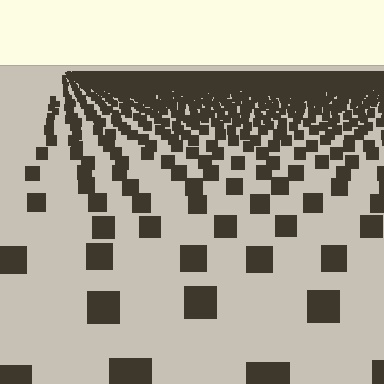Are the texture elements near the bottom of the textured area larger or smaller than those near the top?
Larger. Near the bottom, elements are closer to the viewer and appear at a bigger on-screen size.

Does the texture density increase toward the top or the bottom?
Density increases toward the top.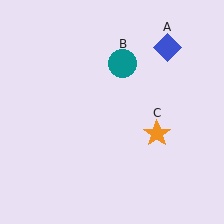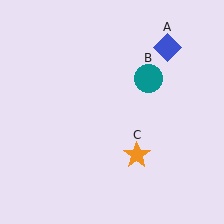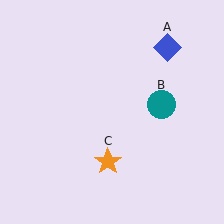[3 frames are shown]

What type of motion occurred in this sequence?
The teal circle (object B), orange star (object C) rotated clockwise around the center of the scene.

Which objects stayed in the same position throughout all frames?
Blue diamond (object A) remained stationary.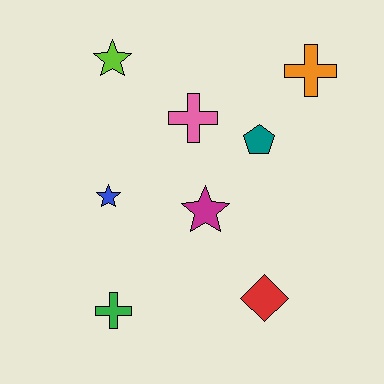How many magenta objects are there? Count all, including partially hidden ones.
There is 1 magenta object.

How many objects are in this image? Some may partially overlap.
There are 8 objects.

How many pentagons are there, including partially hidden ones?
There is 1 pentagon.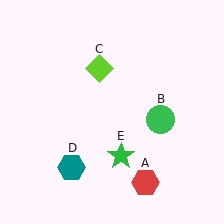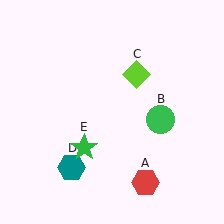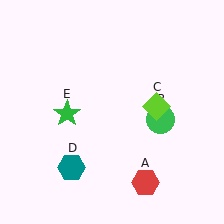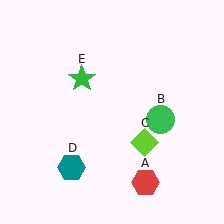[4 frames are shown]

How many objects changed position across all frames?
2 objects changed position: lime diamond (object C), green star (object E).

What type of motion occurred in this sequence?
The lime diamond (object C), green star (object E) rotated clockwise around the center of the scene.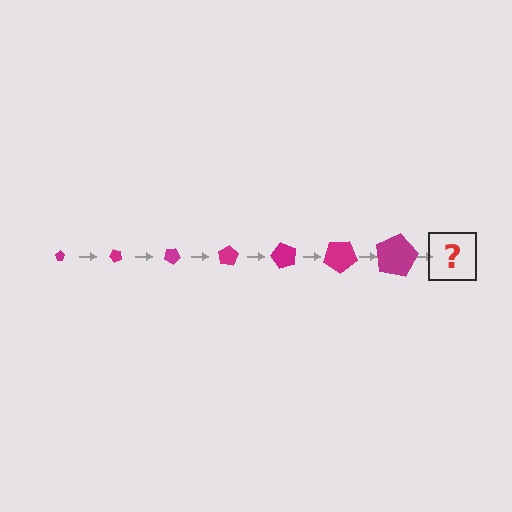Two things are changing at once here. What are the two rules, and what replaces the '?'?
The two rules are that the pentagon grows larger each step and it rotates 50 degrees each step. The '?' should be a pentagon, larger than the previous one and rotated 350 degrees from the start.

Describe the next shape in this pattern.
It should be a pentagon, larger than the previous one and rotated 350 degrees from the start.